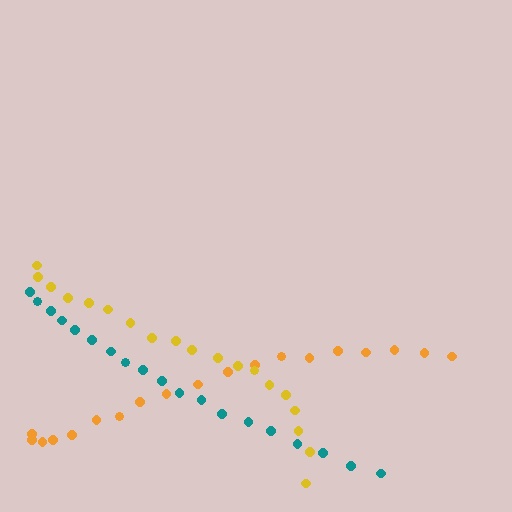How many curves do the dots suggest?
There are 3 distinct paths.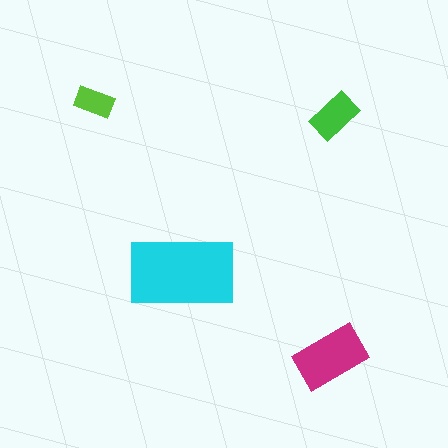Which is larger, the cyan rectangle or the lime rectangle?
The cyan one.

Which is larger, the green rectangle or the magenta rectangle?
The magenta one.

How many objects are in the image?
There are 4 objects in the image.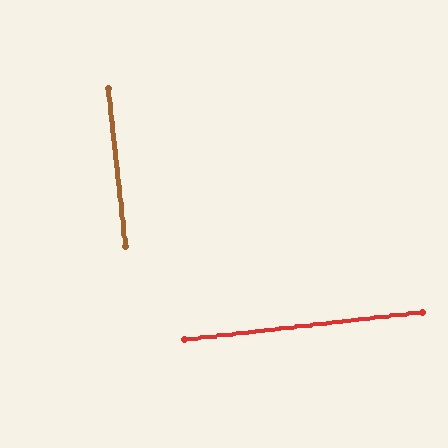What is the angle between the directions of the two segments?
Approximately 90 degrees.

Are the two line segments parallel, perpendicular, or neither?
Perpendicular — they meet at approximately 90°.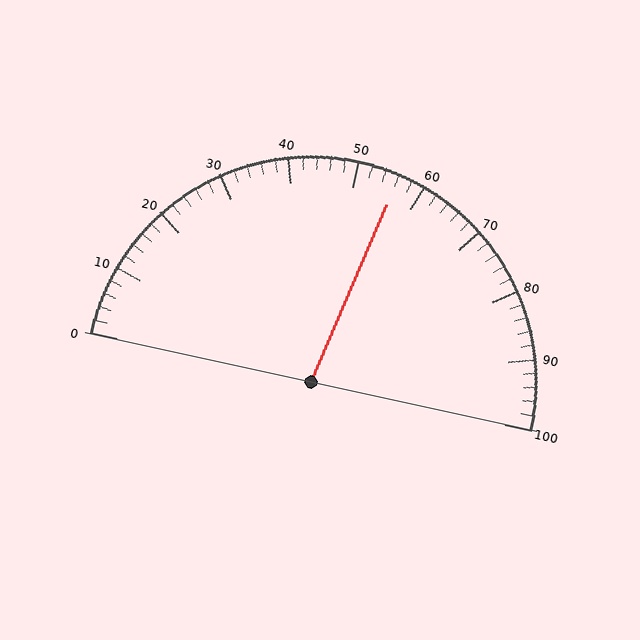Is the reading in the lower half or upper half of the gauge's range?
The reading is in the upper half of the range (0 to 100).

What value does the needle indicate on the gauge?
The needle indicates approximately 56.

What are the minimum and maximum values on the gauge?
The gauge ranges from 0 to 100.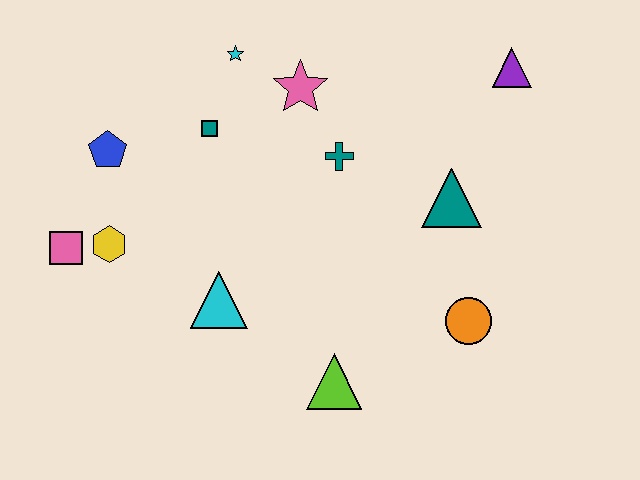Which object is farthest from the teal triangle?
The pink square is farthest from the teal triangle.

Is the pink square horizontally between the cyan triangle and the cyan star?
No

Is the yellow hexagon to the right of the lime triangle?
No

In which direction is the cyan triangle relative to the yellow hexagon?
The cyan triangle is to the right of the yellow hexagon.